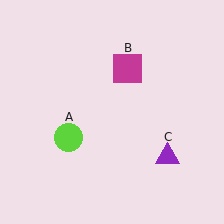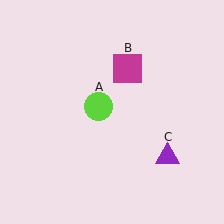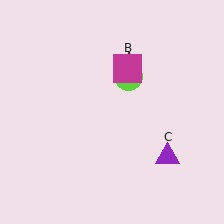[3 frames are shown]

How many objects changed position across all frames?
1 object changed position: lime circle (object A).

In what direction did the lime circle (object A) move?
The lime circle (object A) moved up and to the right.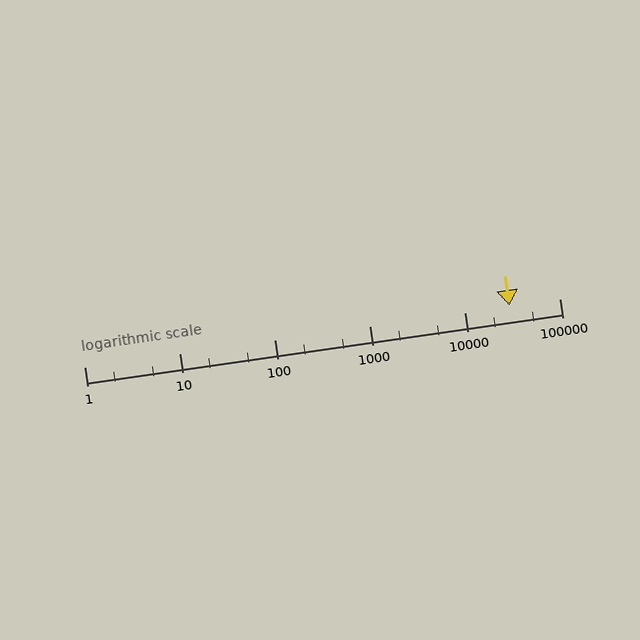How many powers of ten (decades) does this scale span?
The scale spans 5 decades, from 1 to 100000.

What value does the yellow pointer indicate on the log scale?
The pointer indicates approximately 30000.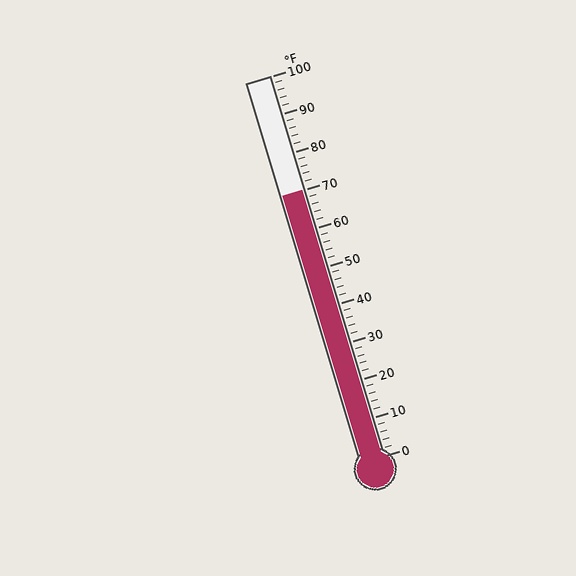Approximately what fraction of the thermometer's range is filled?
The thermometer is filled to approximately 70% of its range.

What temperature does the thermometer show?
The thermometer shows approximately 70°F.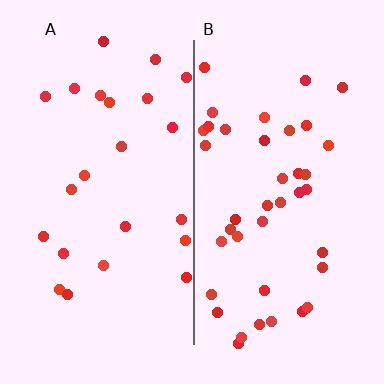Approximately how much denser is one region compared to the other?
Approximately 1.7× — region B over region A.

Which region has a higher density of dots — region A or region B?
B (the right).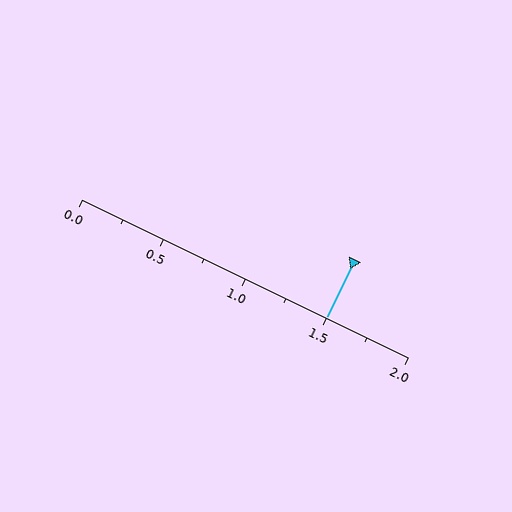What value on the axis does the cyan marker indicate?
The marker indicates approximately 1.5.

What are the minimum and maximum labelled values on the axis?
The axis runs from 0.0 to 2.0.